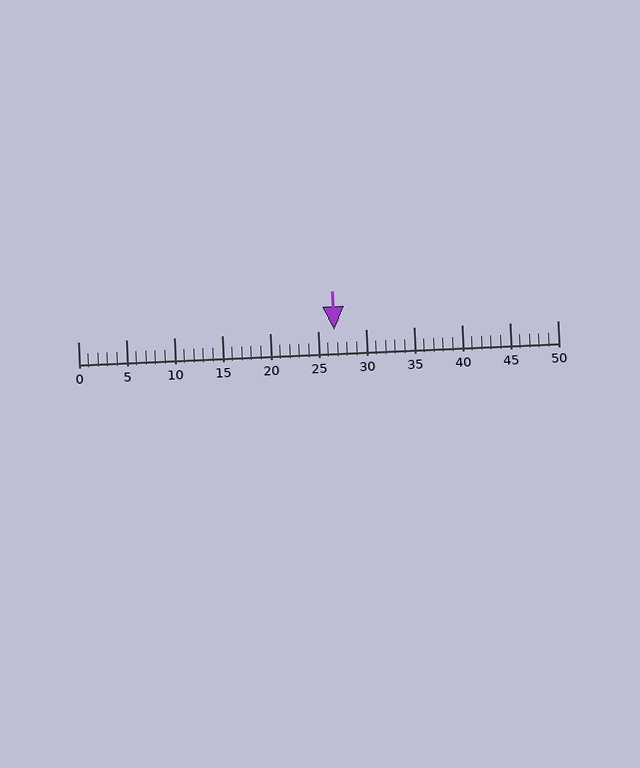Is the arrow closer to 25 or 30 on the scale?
The arrow is closer to 25.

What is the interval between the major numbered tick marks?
The major tick marks are spaced 5 units apart.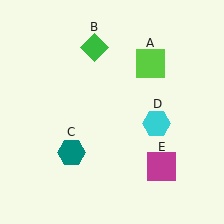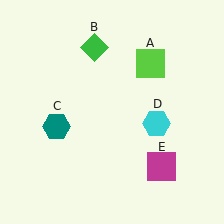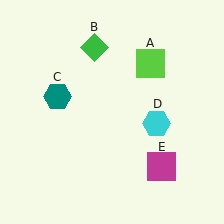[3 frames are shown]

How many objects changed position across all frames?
1 object changed position: teal hexagon (object C).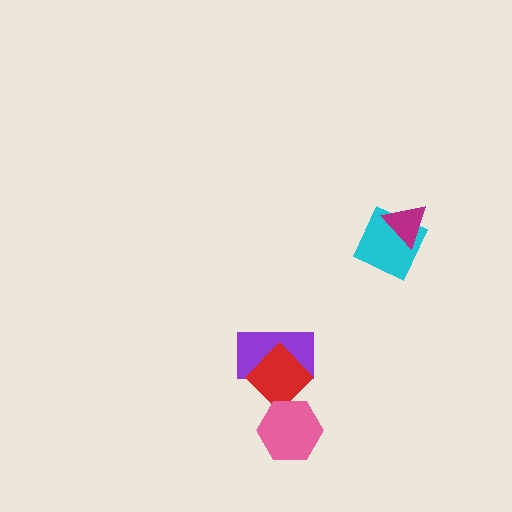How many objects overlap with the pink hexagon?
1 object overlaps with the pink hexagon.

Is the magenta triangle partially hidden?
No, no other shape covers it.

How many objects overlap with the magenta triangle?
1 object overlaps with the magenta triangle.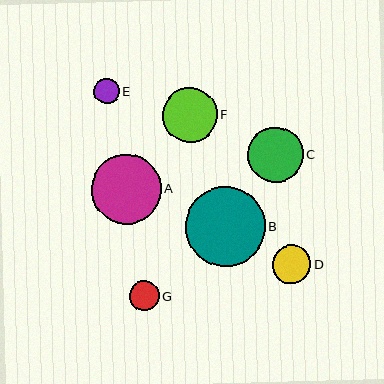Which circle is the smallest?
Circle E is the smallest with a size of approximately 26 pixels.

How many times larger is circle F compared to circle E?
Circle F is approximately 2.2 times the size of circle E.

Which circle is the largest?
Circle B is the largest with a size of approximately 80 pixels.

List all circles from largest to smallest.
From largest to smallest: B, A, C, F, D, G, E.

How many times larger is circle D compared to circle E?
Circle D is approximately 1.5 times the size of circle E.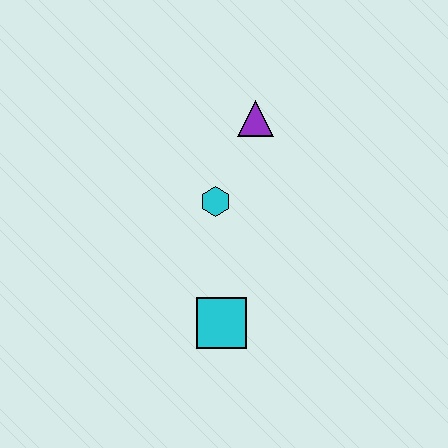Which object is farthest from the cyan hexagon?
The cyan square is farthest from the cyan hexagon.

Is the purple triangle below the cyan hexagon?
No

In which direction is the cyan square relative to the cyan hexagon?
The cyan square is below the cyan hexagon.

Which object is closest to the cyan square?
The cyan hexagon is closest to the cyan square.